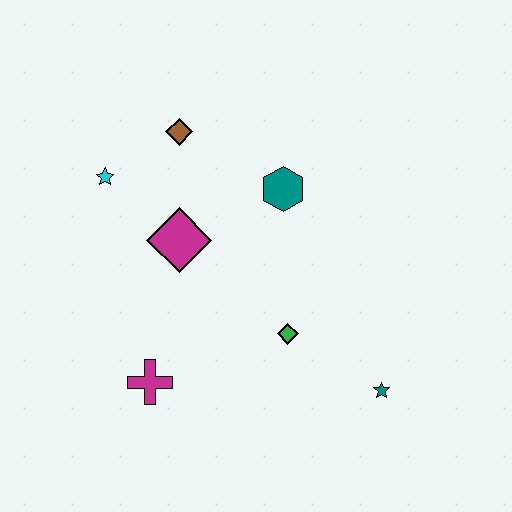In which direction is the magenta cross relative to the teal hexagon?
The magenta cross is below the teal hexagon.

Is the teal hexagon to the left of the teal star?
Yes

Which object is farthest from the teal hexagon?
The magenta cross is farthest from the teal hexagon.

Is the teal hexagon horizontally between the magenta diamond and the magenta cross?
No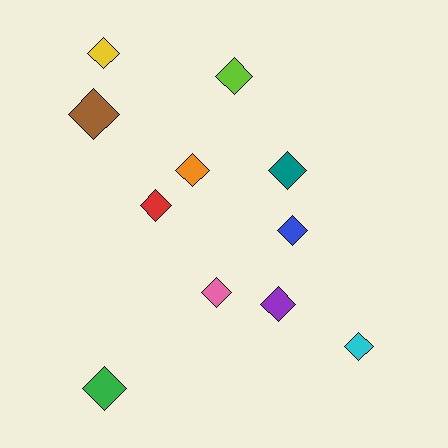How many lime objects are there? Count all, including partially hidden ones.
There is 1 lime object.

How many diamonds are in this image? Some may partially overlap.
There are 11 diamonds.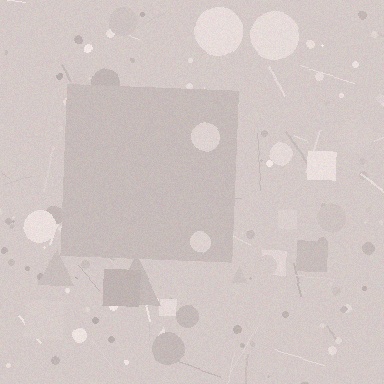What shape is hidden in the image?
A square is hidden in the image.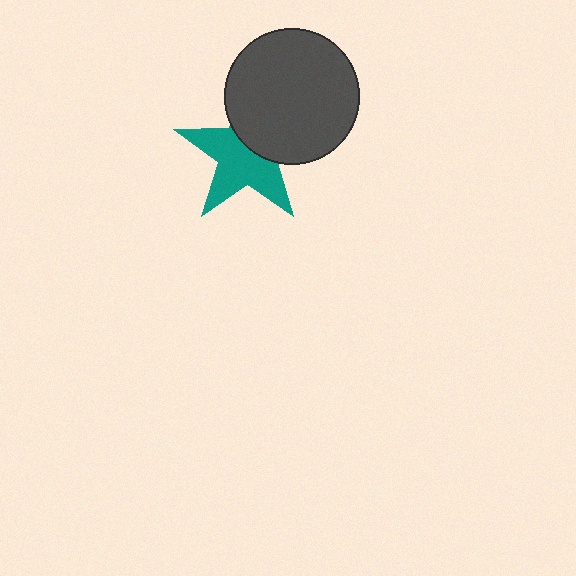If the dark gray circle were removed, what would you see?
You would see the complete teal star.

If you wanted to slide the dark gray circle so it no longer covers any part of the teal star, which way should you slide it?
Slide it toward the upper-right — that is the most direct way to separate the two shapes.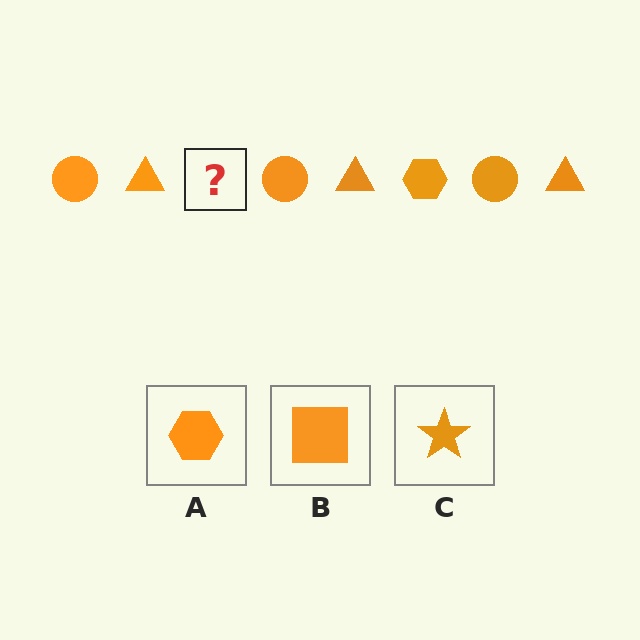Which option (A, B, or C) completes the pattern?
A.